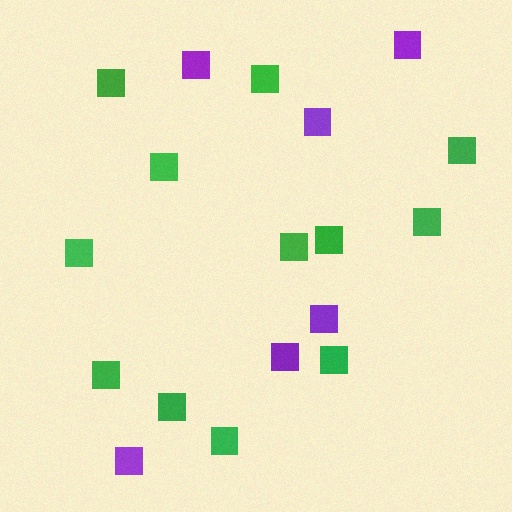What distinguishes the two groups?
There are 2 groups: one group of green squares (12) and one group of purple squares (6).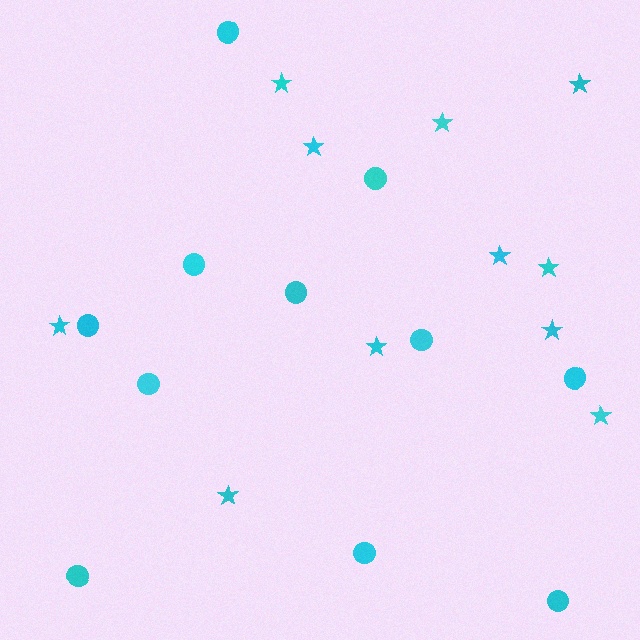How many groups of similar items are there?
There are 2 groups: one group of circles (11) and one group of stars (11).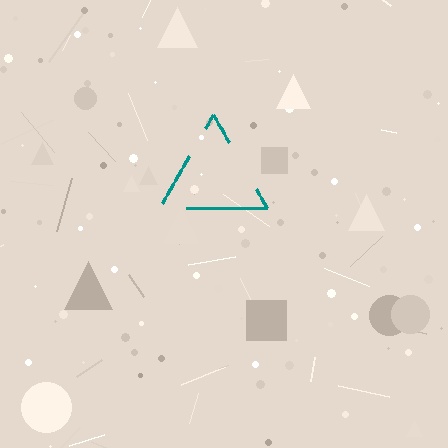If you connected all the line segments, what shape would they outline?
They would outline a triangle.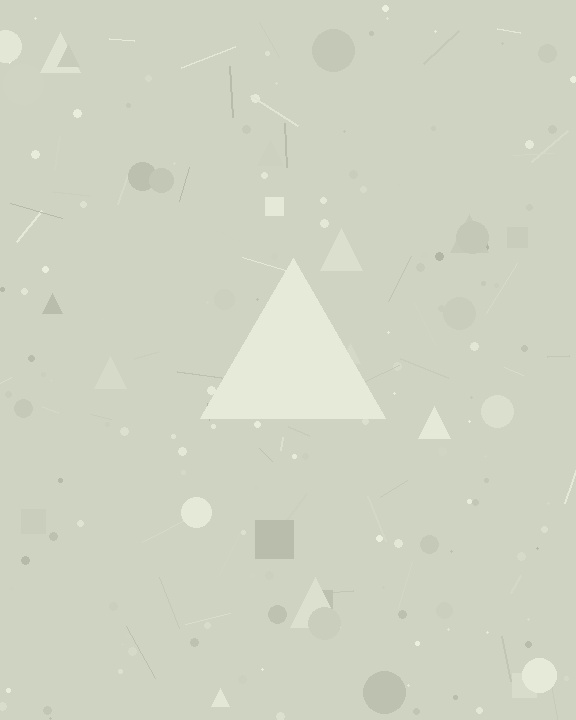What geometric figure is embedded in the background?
A triangle is embedded in the background.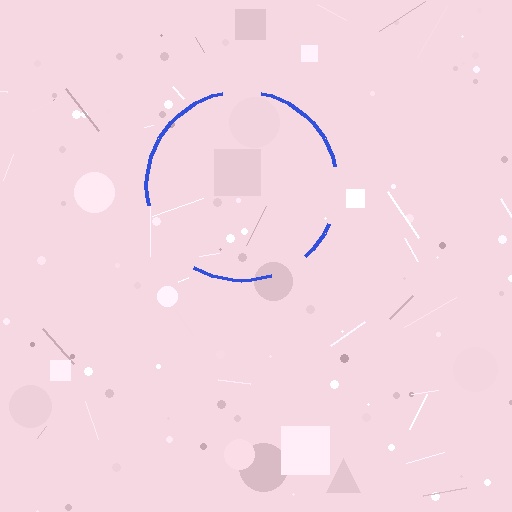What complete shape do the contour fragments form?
The contour fragments form a circle.